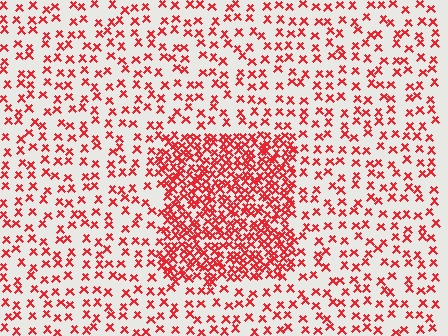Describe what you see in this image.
The image contains small red elements arranged at two different densities. A rectangle-shaped region is visible where the elements are more densely packed than the surrounding area.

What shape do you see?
I see a rectangle.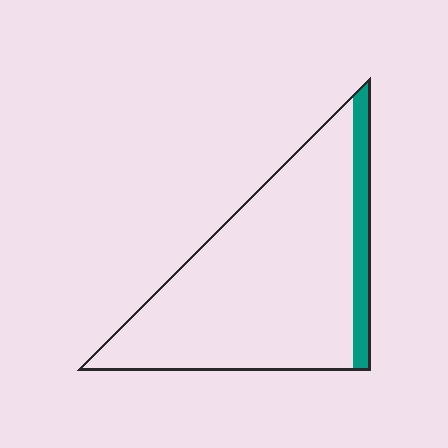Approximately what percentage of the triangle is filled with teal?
Approximately 10%.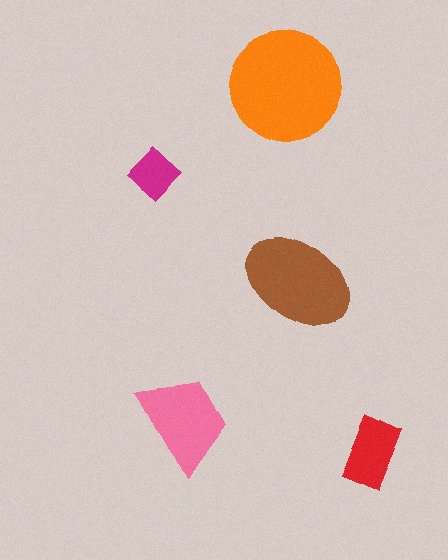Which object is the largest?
The orange circle.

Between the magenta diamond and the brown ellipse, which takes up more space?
The brown ellipse.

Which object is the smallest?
The magenta diamond.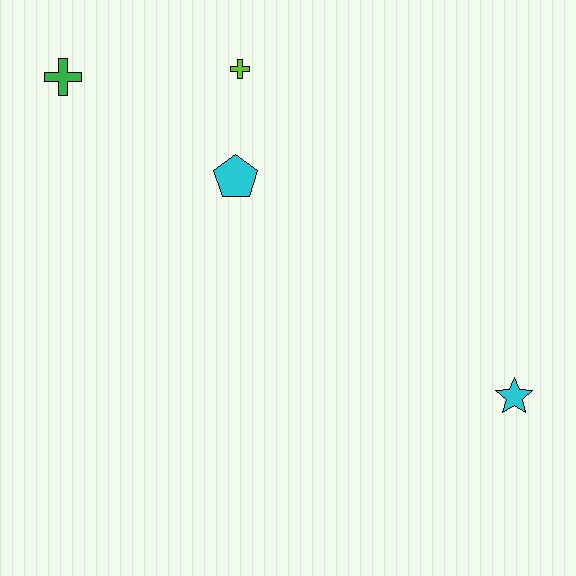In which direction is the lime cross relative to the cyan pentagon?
The lime cross is above the cyan pentagon.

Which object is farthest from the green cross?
The cyan star is farthest from the green cross.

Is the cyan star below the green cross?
Yes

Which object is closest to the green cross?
The lime cross is closest to the green cross.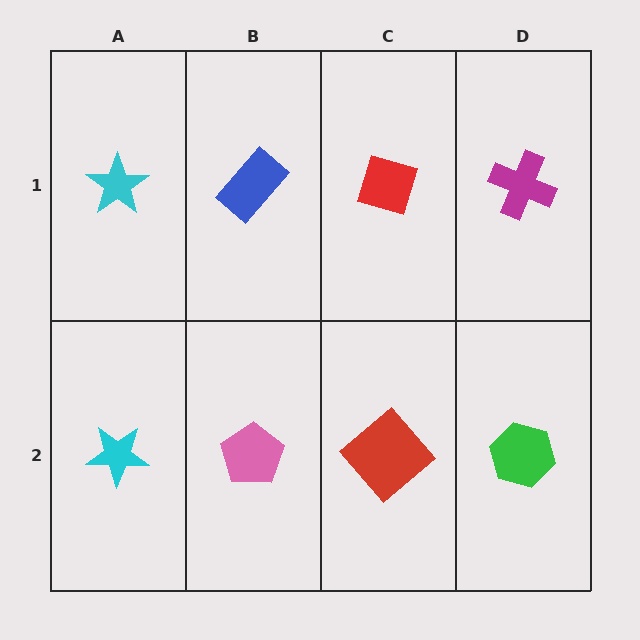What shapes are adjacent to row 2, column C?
A red diamond (row 1, column C), a pink pentagon (row 2, column B), a green hexagon (row 2, column D).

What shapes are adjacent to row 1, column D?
A green hexagon (row 2, column D), a red diamond (row 1, column C).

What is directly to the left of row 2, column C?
A pink pentagon.